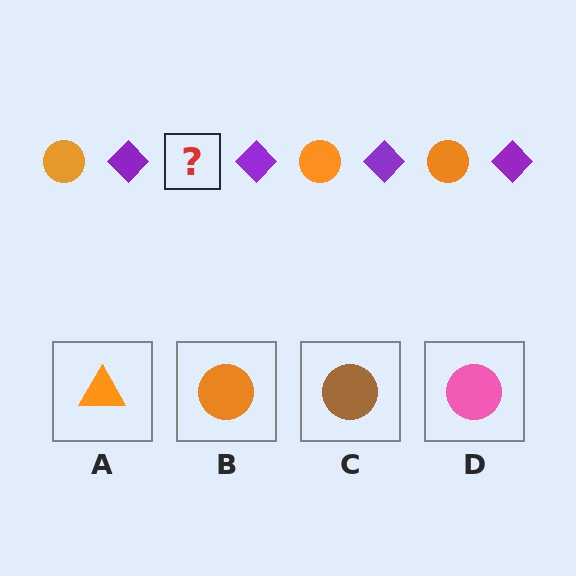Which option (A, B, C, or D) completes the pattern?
B.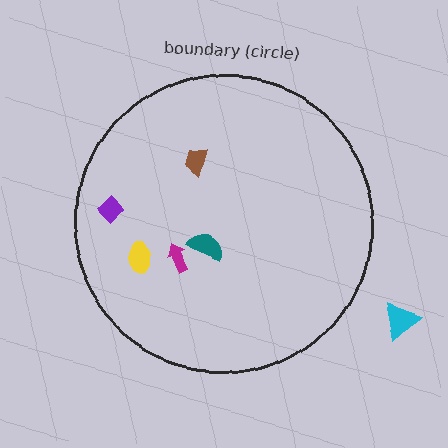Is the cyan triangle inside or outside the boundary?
Outside.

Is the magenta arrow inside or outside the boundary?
Inside.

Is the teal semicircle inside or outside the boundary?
Inside.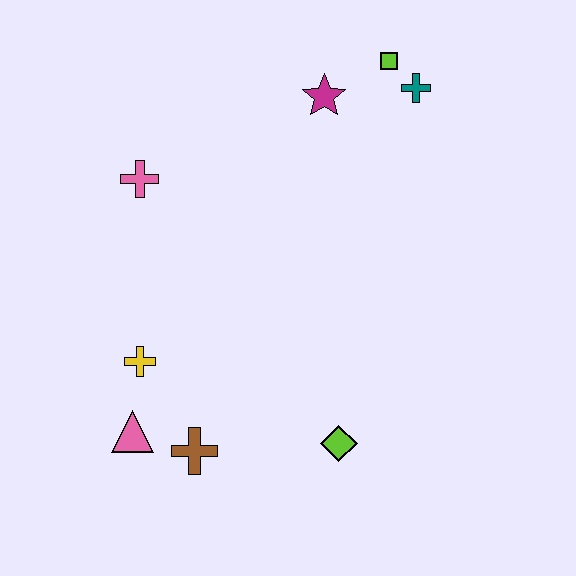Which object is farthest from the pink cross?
The lime diamond is farthest from the pink cross.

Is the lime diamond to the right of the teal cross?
No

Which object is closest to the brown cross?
The pink triangle is closest to the brown cross.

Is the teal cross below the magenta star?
No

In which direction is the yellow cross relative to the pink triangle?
The yellow cross is above the pink triangle.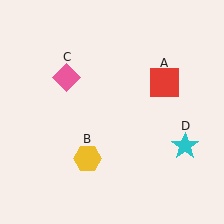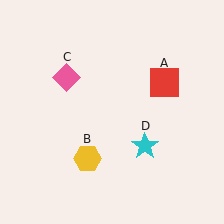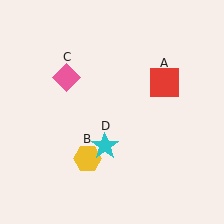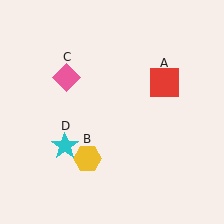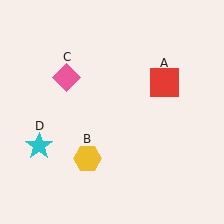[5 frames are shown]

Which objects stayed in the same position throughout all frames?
Red square (object A) and yellow hexagon (object B) and pink diamond (object C) remained stationary.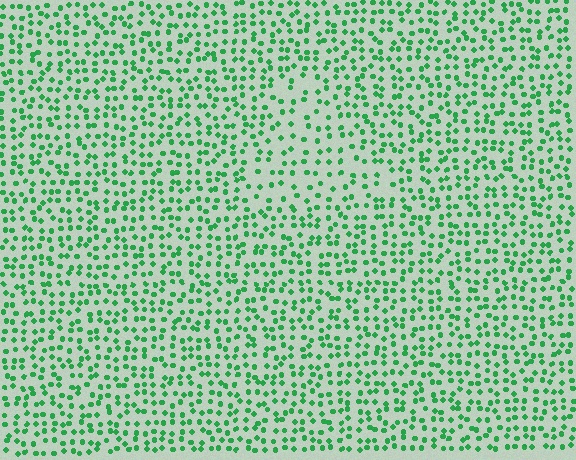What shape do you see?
I see a triangle.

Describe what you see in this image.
The image contains small green elements arranged at two different densities. A triangle-shaped region is visible where the elements are less densely packed than the surrounding area.